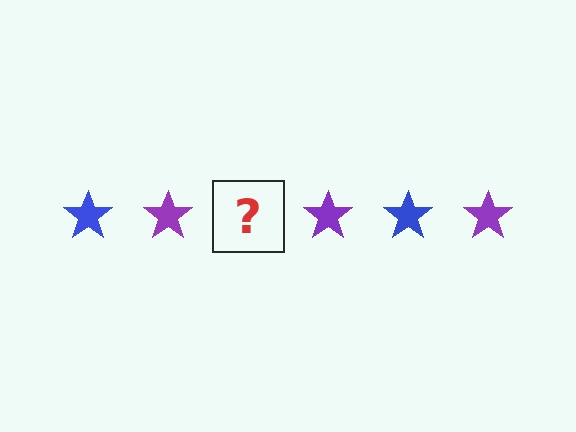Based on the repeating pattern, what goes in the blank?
The blank should be a blue star.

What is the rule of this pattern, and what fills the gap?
The rule is that the pattern cycles through blue, purple stars. The gap should be filled with a blue star.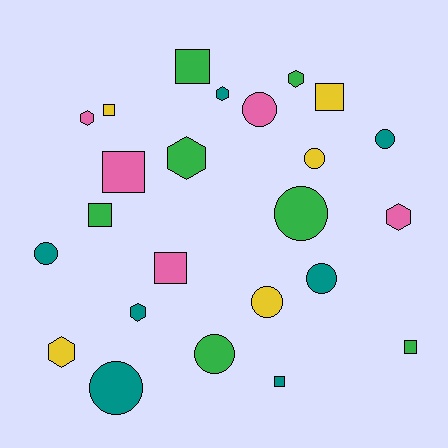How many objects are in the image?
There are 24 objects.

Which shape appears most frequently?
Circle, with 9 objects.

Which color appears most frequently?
Teal, with 7 objects.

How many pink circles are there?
There is 1 pink circle.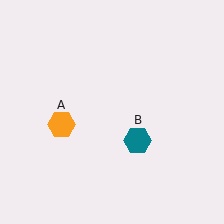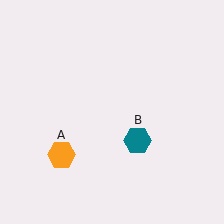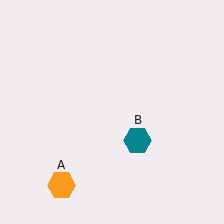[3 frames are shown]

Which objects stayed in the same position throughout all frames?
Teal hexagon (object B) remained stationary.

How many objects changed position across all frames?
1 object changed position: orange hexagon (object A).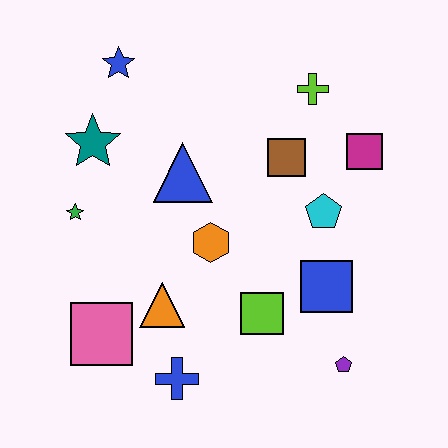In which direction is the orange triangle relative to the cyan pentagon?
The orange triangle is to the left of the cyan pentagon.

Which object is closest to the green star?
The teal star is closest to the green star.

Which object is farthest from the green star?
The purple pentagon is farthest from the green star.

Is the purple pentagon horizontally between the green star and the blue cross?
No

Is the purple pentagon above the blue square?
No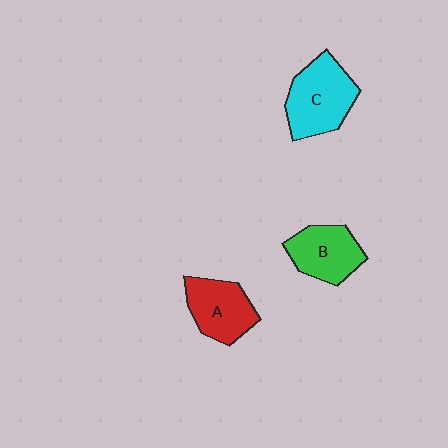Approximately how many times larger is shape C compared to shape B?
Approximately 1.3 times.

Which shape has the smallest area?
Shape B (green).